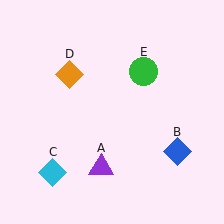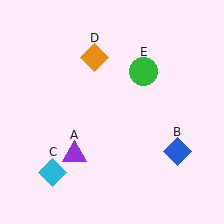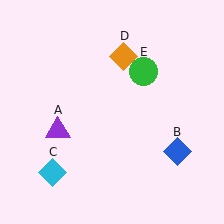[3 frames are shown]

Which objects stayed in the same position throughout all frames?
Blue diamond (object B) and cyan diamond (object C) and green circle (object E) remained stationary.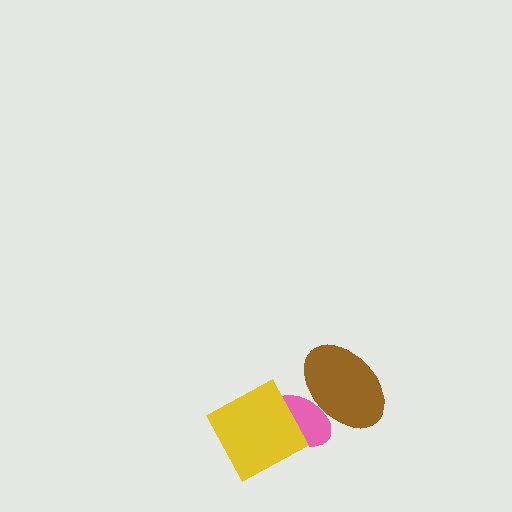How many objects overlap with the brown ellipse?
1 object overlaps with the brown ellipse.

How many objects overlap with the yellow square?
1 object overlaps with the yellow square.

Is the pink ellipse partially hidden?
Yes, it is partially covered by another shape.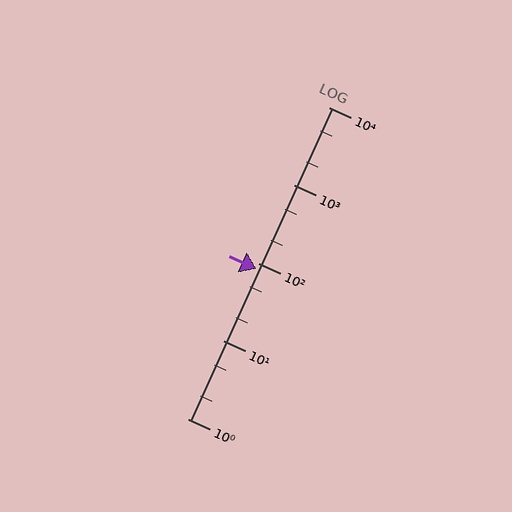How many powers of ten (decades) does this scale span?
The scale spans 4 decades, from 1 to 10000.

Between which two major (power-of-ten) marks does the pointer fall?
The pointer is between 10 and 100.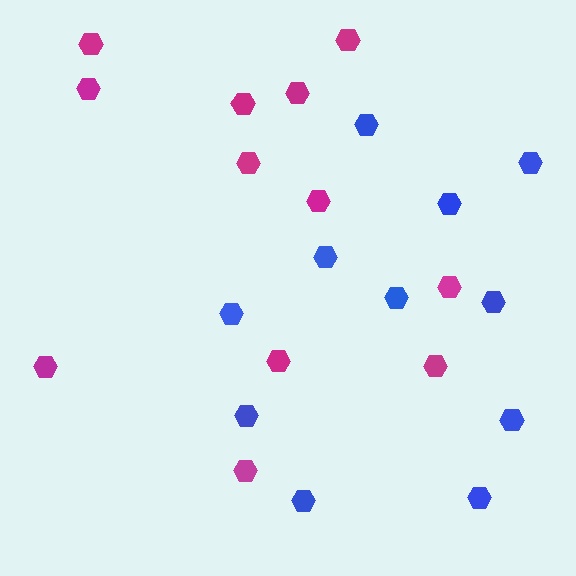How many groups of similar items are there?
There are 2 groups: one group of magenta hexagons (12) and one group of blue hexagons (11).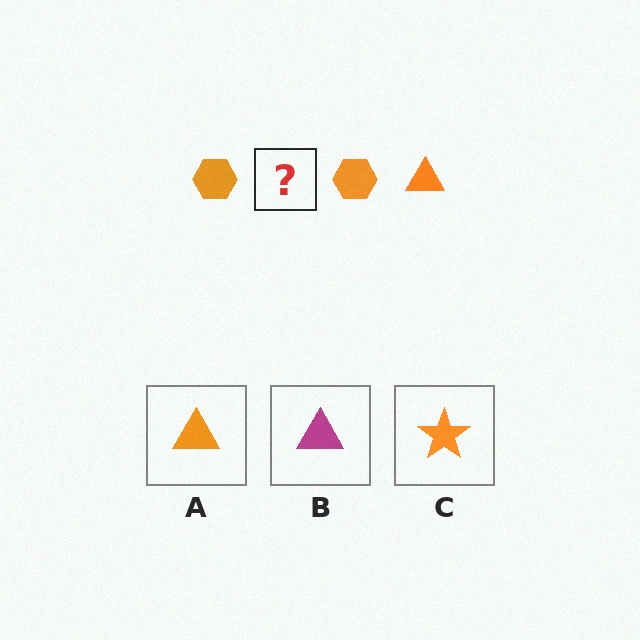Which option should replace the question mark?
Option A.